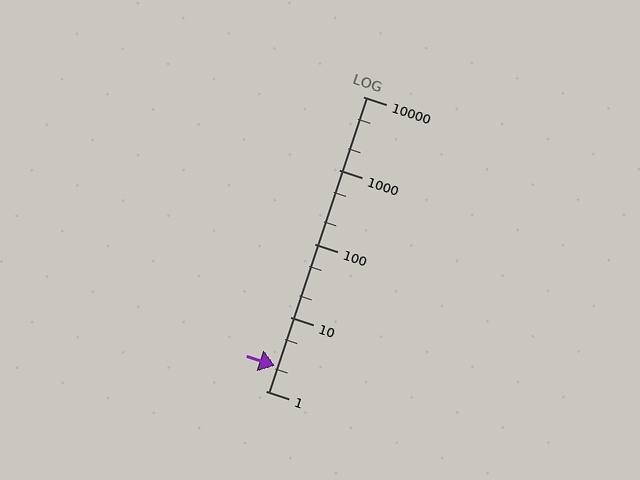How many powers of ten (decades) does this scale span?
The scale spans 4 decades, from 1 to 10000.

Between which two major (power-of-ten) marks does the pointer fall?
The pointer is between 1 and 10.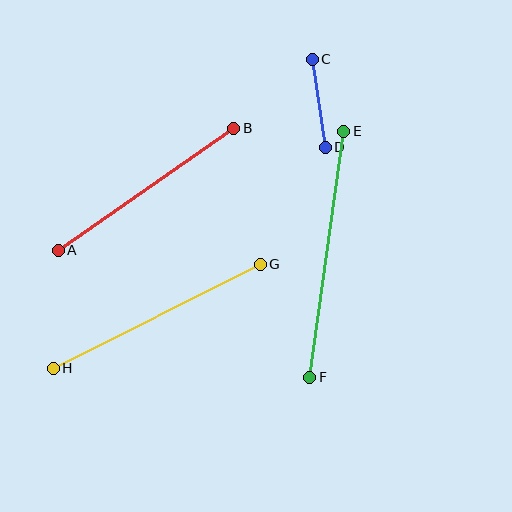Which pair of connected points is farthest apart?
Points E and F are farthest apart.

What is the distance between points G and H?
The distance is approximately 231 pixels.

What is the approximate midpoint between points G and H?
The midpoint is at approximately (157, 316) pixels.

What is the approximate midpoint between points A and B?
The midpoint is at approximately (146, 189) pixels.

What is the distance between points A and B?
The distance is approximately 214 pixels.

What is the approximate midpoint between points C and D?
The midpoint is at approximately (319, 103) pixels.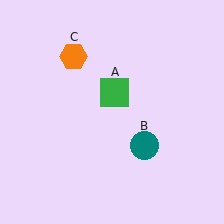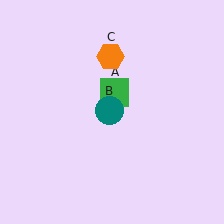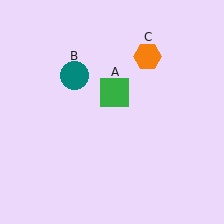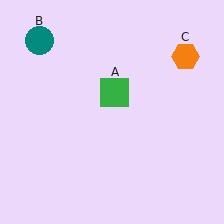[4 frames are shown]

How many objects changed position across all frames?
2 objects changed position: teal circle (object B), orange hexagon (object C).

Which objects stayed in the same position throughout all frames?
Green square (object A) remained stationary.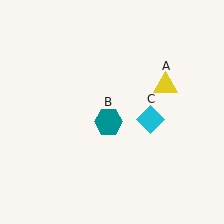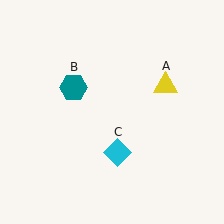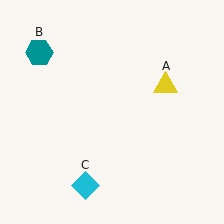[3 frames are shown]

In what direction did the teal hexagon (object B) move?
The teal hexagon (object B) moved up and to the left.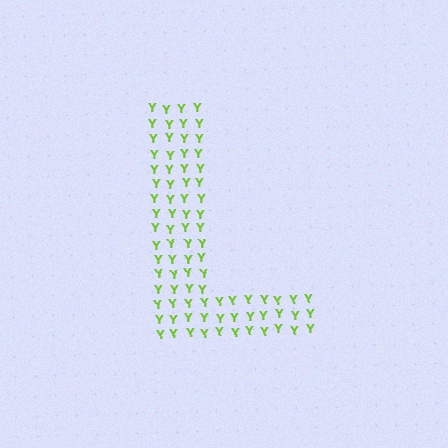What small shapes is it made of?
It is made of small letter Y's.